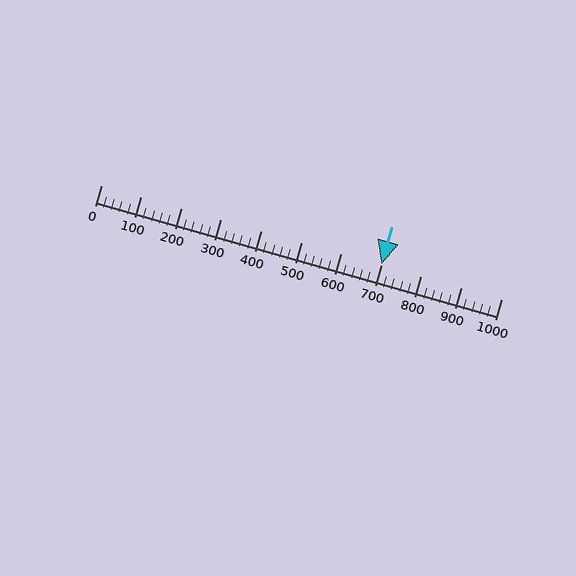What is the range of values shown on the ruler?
The ruler shows values from 0 to 1000.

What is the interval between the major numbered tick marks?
The major tick marks are spaced 100 units apart.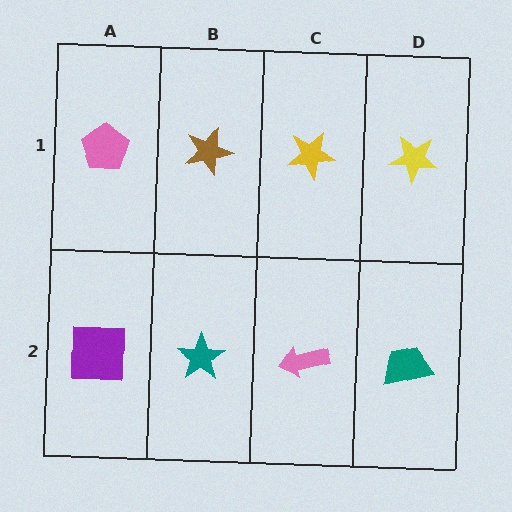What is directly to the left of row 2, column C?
A teal star.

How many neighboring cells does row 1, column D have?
2.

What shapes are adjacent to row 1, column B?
A teal star (row 2, column B), a pink pentagon (row 1, column A), a yellow star (row 1, column C).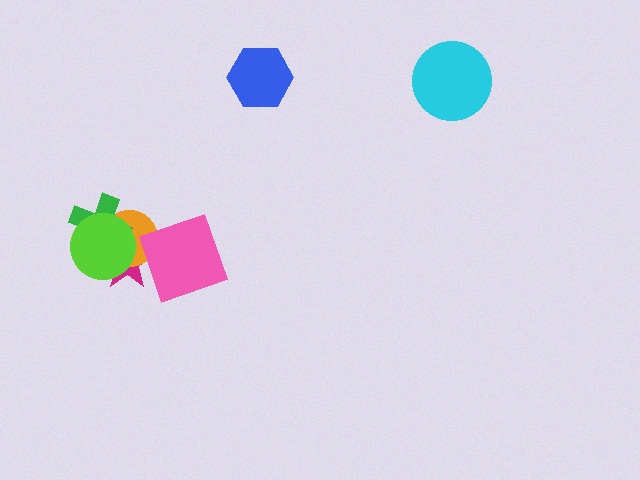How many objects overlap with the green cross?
3 objects overlap with the green cross.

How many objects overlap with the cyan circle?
0 objects overlap with the cyan circle.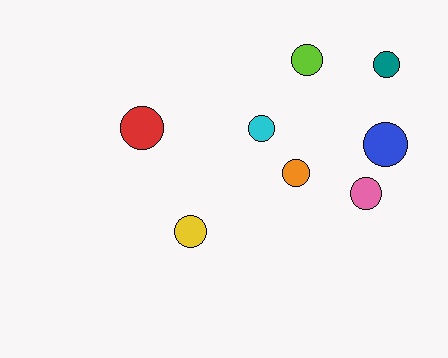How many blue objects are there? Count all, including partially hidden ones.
There is 1 blue object.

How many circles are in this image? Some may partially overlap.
There are 8 circles.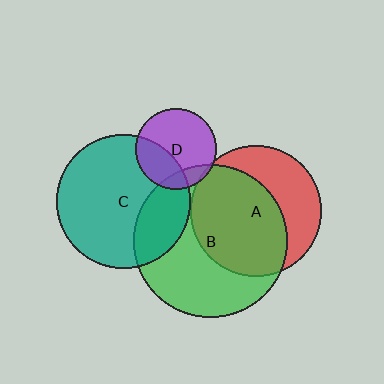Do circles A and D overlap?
Yes.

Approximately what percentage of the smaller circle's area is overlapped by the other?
Approximately 5%.